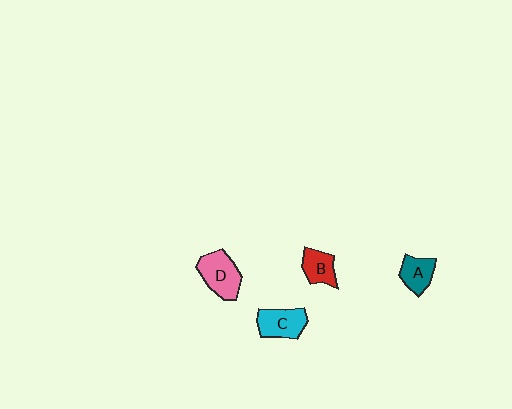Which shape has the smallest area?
Shape B (red).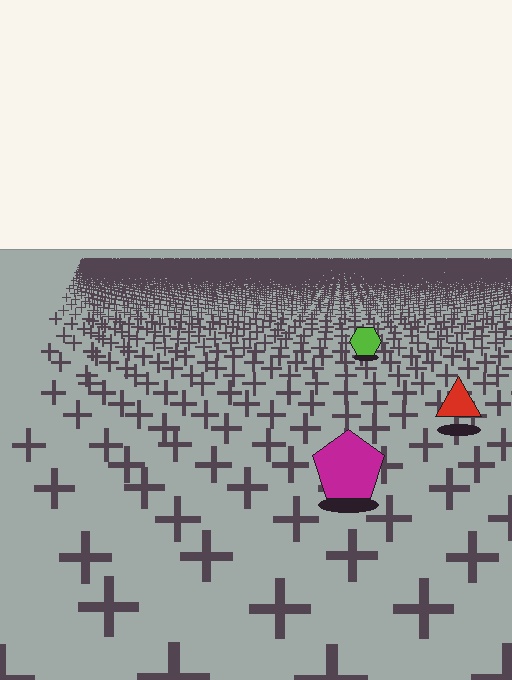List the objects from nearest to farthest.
From nearest to farthest: the magenta pentagon, the red triangle, the lime hexagon.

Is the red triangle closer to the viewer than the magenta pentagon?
No. The magenta pentagon is closer — you can tell from the texture gradient: the ground texture is coarser near it.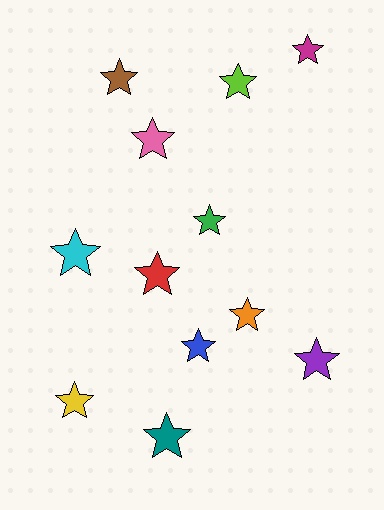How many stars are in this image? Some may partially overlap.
There are 12 stars.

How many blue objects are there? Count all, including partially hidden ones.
There is 1 blue object.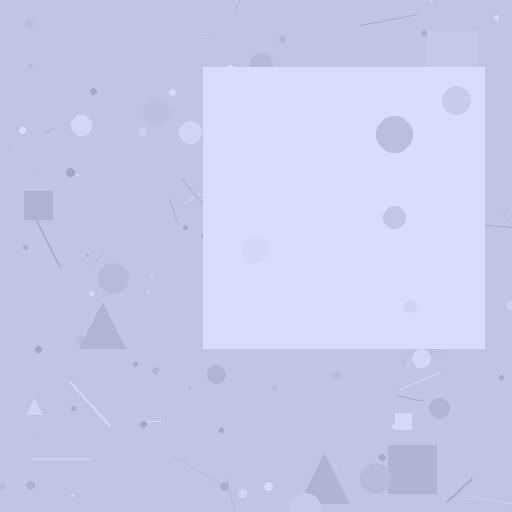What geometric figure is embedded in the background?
A square is embedded in the background.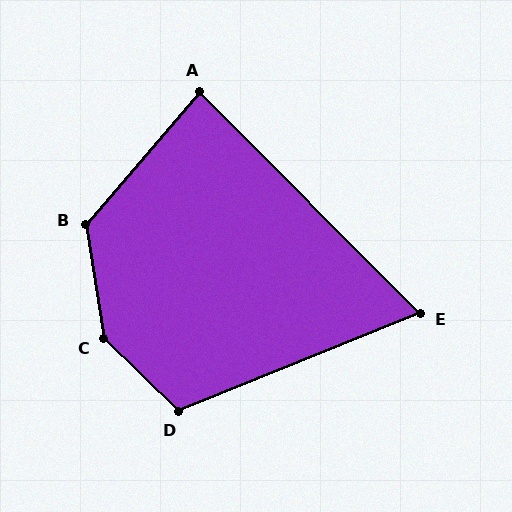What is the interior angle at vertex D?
Approximately 114 degrees (obtuse).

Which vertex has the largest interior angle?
C, at approximately 143 degrees.